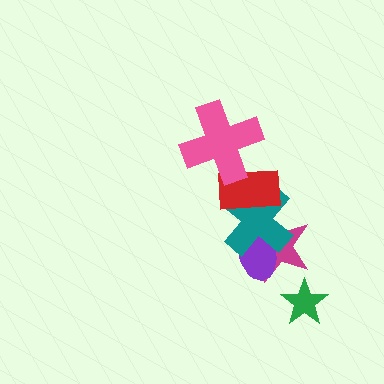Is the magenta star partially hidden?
Yes, it is partially covered by another shape.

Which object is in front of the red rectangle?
The pink cross is in front of the red rectangle.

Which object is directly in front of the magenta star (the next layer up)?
The purple ellipse is directly in front of the magenta star.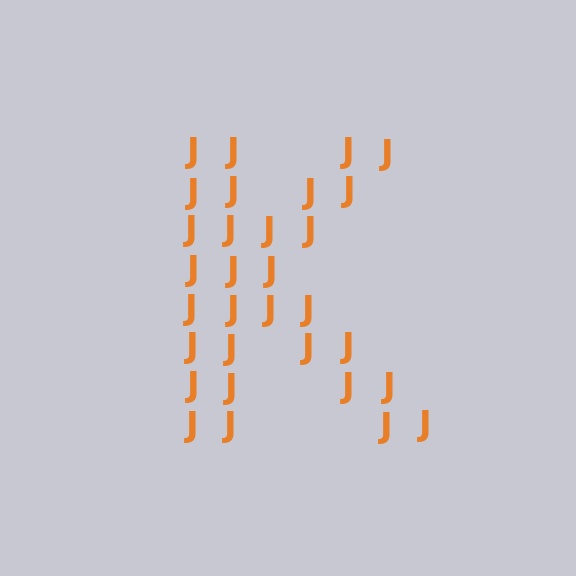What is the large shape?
The large shape is the letter K.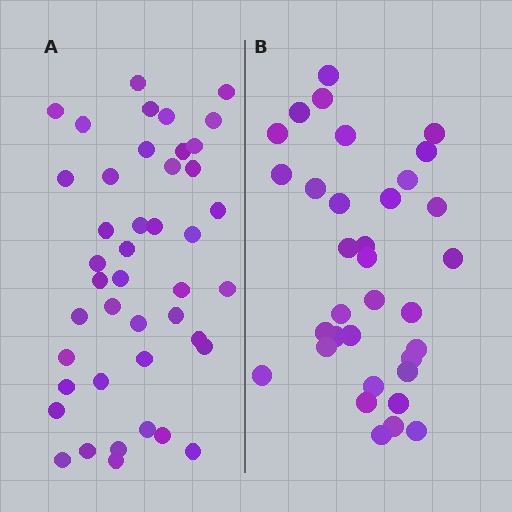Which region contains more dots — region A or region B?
Region A (the left region) has more dots.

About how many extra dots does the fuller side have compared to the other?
Region A has roughly 8 or so more dots than region B.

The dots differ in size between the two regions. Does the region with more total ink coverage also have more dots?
No. Region B has more total ink coverage because its dots are larger, but region A actually contains more individual dots. Total area can be misleading — the number of items is what matters here.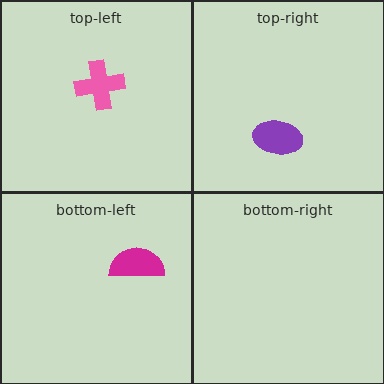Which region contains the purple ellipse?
The top-right region.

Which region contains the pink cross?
The top-left region.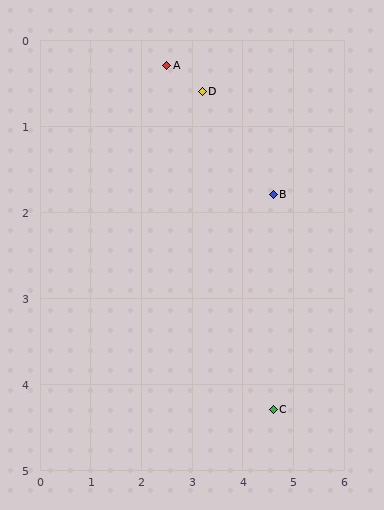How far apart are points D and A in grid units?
Points D and A are about 0.8 grid units apart.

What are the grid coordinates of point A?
Point A is at approximately (2.5, 0.3).